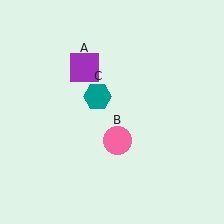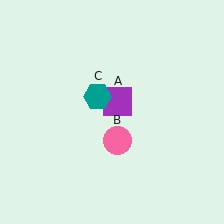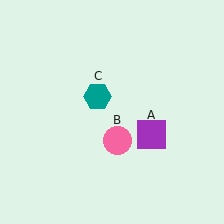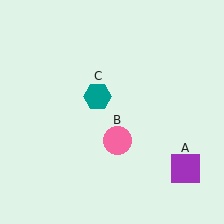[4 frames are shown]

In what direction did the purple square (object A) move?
The purple square (object A) moved down and to the right.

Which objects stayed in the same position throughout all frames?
Pink circle (object B) and teal hexagon (object C) remained stationary.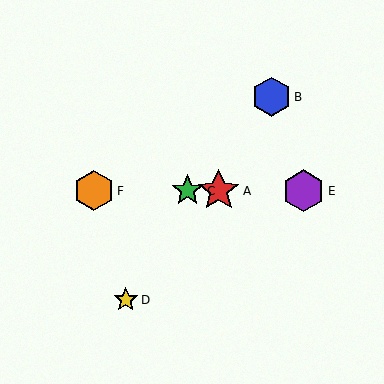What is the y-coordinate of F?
Object F is at y≈191.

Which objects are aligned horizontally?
Objects A, C, E, F are aligned horizontally.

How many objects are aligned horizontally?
4 objects (A, C, E, F) are aligned horizontally.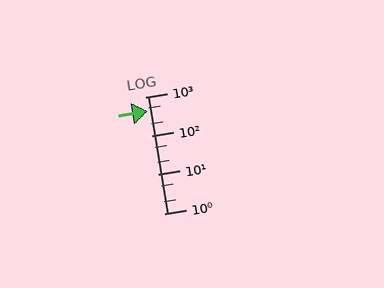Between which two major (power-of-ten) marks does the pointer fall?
The pointer is between 100 and 1000.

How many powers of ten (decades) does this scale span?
The scale spans 3 decades, from 1 to 1000.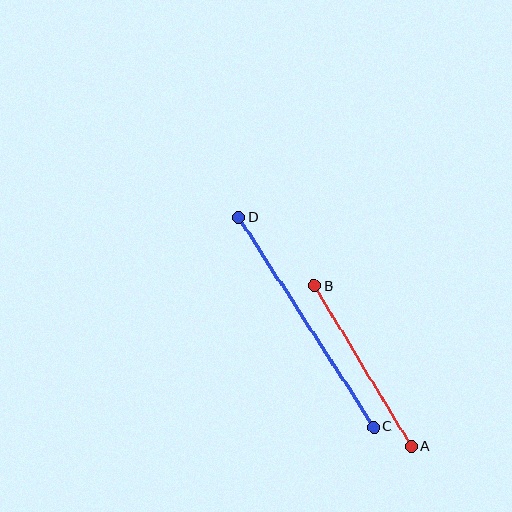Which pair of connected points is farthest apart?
Points C and D are farthest apart.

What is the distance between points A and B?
The distance is approximately 188 pixels.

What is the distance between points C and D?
The distance is approximately 249 pixels.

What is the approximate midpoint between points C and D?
The midpoint is at approximately (306, 322) pixels.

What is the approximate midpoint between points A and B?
The midpoint is at approximately (363, 366) pixels.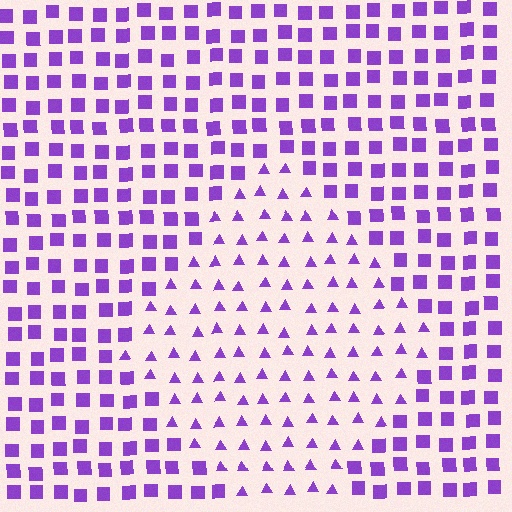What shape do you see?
I see a diamond.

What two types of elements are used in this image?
The image uses triangles inside the diamond region and squares outside it.